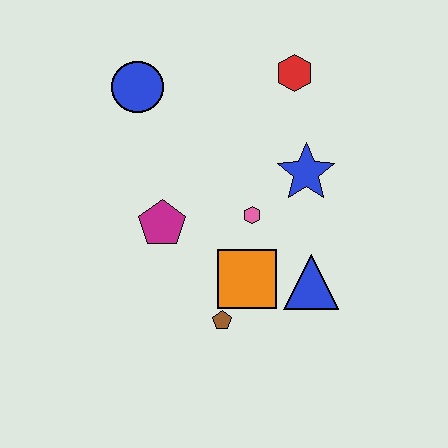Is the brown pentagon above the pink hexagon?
No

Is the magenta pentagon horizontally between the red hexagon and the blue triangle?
No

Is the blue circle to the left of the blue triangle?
Yes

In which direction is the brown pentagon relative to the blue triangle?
The brown pentagon is to the left of the blue triangle.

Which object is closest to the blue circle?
The magenta pentagon is closest to the blue circle.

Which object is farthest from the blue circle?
The blue triangle is farthest from the blue circle.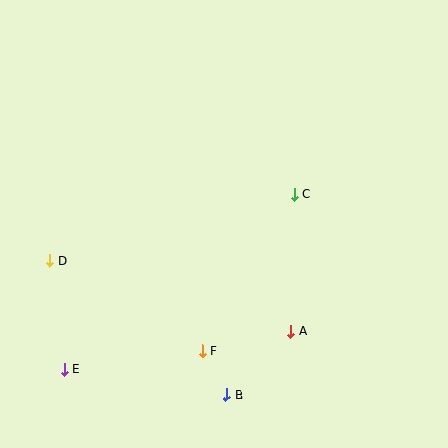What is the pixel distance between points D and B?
The distance between D and B is 222 pixels.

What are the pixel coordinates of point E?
Point E is at (65, 369).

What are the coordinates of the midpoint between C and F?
The midpoint between C and F is at (248, 272).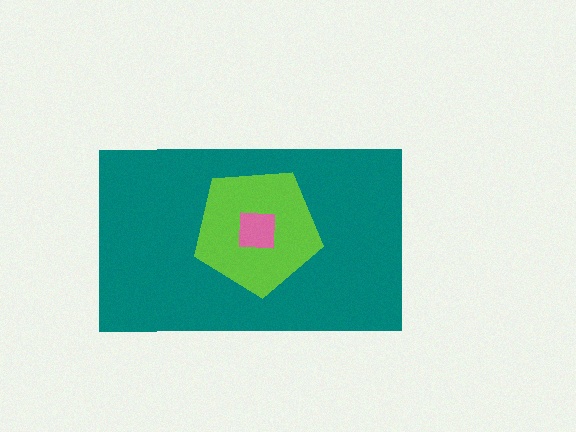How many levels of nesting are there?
3.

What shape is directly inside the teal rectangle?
The lime pentagon.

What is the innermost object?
The pink square.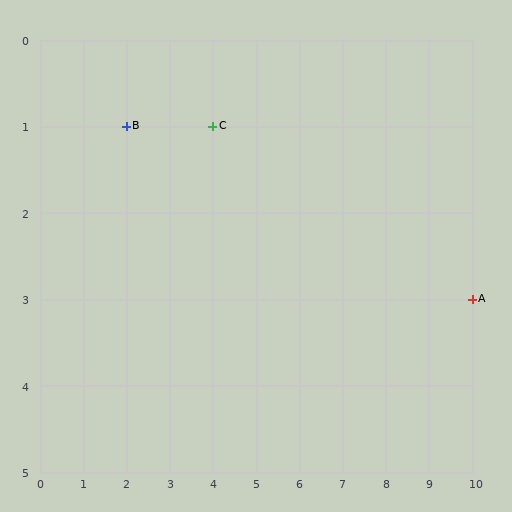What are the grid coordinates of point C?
Point C is at grid coordinates (4, 1).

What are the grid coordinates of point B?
Point B is at grid coordinates (2, 1).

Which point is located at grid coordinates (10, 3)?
Point A is at (10, 3).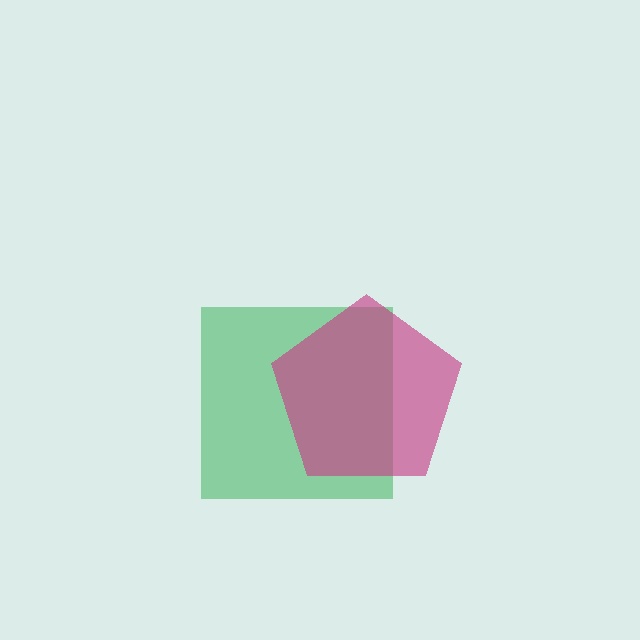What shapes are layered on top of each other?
The layered shapes are: a green square, a magenta pentagon.